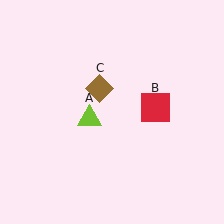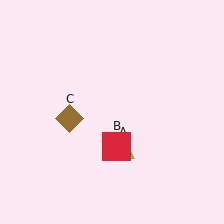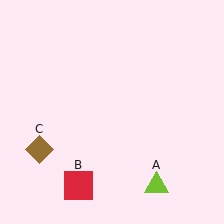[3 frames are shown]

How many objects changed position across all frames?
3 objects changed position: lime triangle (object A), red square (object B), brown diamond (object C).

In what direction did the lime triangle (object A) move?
The lime triangle (object A) moved down and to the right.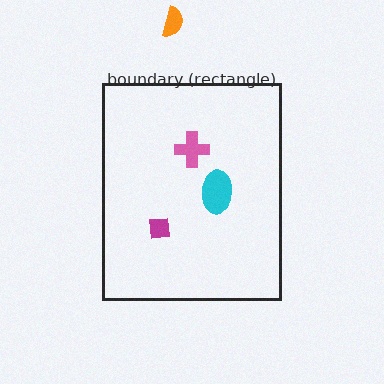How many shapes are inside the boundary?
3 inside, 1 outside.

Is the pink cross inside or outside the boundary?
Inside.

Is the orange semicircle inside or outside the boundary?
Outside.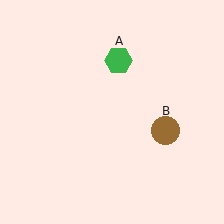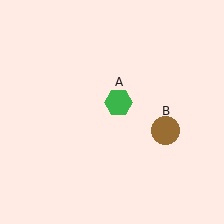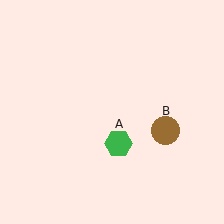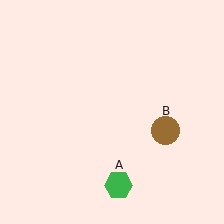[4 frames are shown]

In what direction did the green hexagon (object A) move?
The green hexagon (object A) moved down.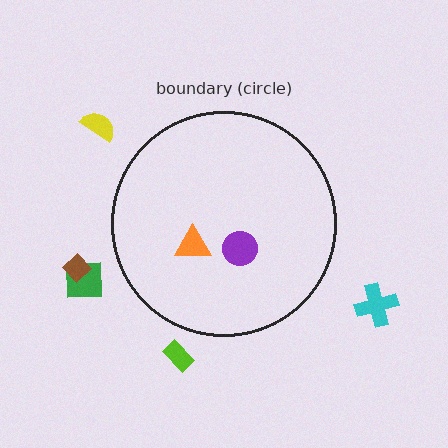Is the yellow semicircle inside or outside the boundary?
Outside.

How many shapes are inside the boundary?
2 inside, 5 outside.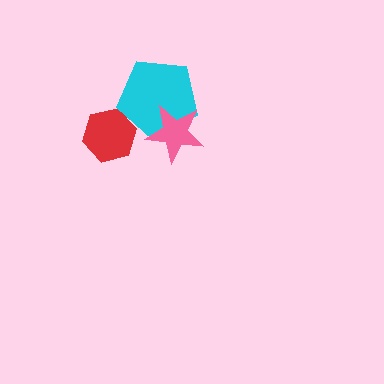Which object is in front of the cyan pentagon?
The pink star is in front of the cyan pentagon.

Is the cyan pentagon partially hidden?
Yes, it is partially covered by another shape.